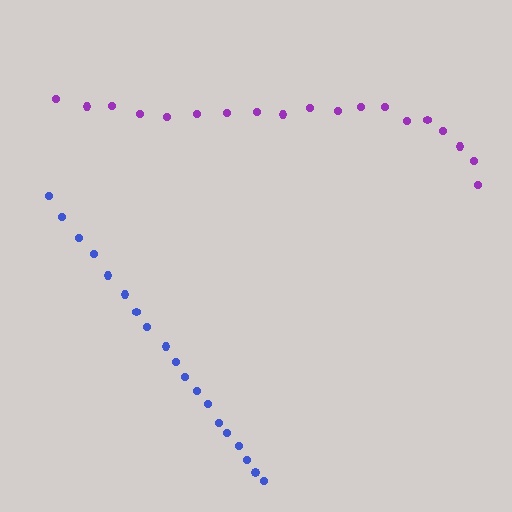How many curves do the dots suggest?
There are 2 distinct paths.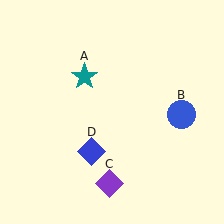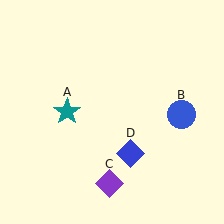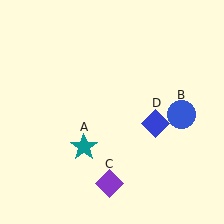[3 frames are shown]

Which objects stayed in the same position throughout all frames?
Blue circle (object B) and purple diamond (object C) remained stationary.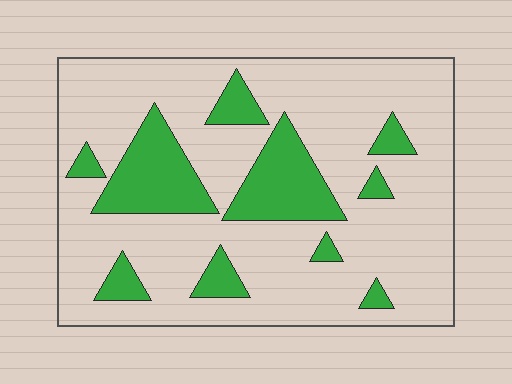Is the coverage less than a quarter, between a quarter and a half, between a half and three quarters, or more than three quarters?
Less than a quarter.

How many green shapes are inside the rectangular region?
10.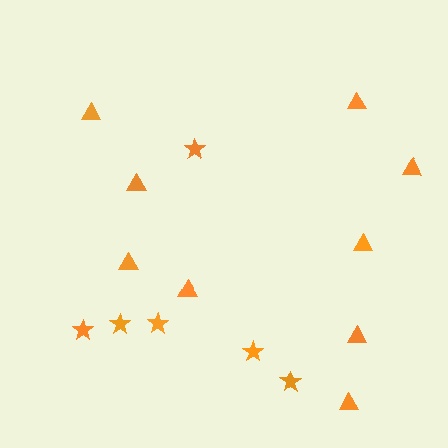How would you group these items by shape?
There are 2 groups: one group of triangles (9) and one group of stars (6).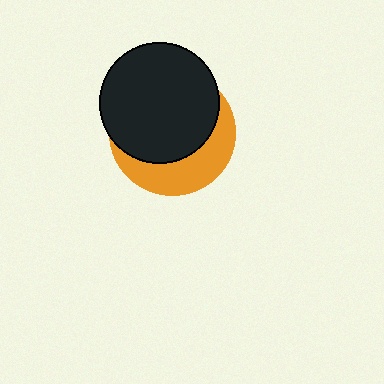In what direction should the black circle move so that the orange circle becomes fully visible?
The black circle should move up. That is the shortest direction to clear the overlap and leave the orange circle fully visible.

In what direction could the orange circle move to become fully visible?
The orange circle could move down. That would shift it out from behind the black circle entirely.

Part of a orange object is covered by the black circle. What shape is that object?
It is a circle.